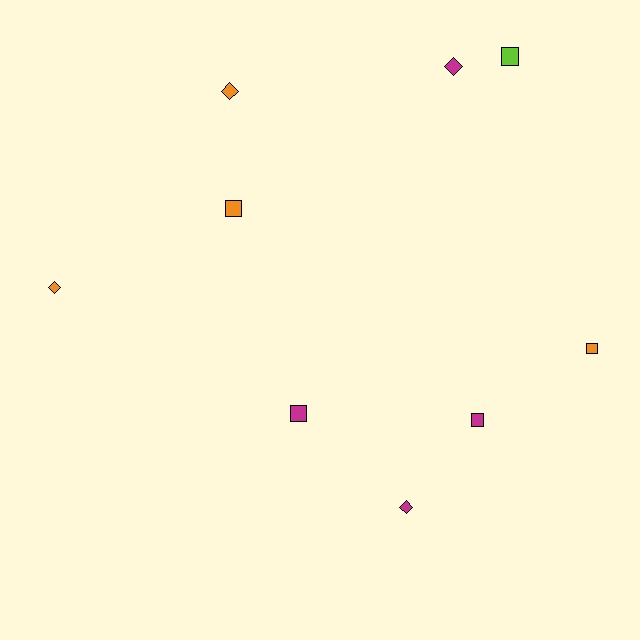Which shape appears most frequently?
Square, with 5 objects.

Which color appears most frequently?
Orange, with 4 objects.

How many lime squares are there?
There is 1 lime square.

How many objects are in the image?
There are 9 objects.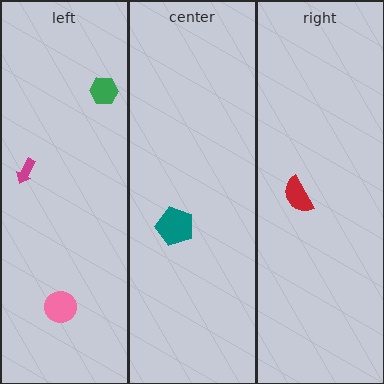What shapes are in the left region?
The green hexagon, the pink circle, the magenta arrow.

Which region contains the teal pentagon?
The center region.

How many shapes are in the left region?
3.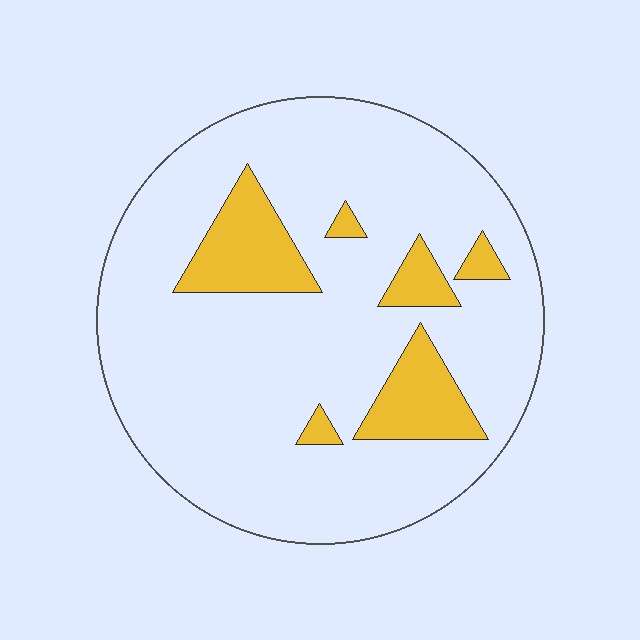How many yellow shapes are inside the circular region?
6.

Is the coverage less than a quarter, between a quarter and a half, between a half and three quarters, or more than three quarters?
Less than a quarter.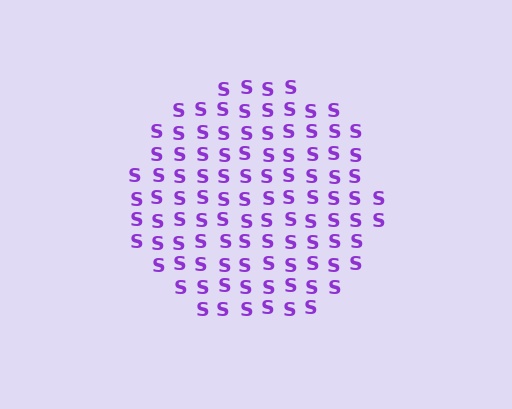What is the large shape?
The large shape is a circle.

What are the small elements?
The small elements are letter S's.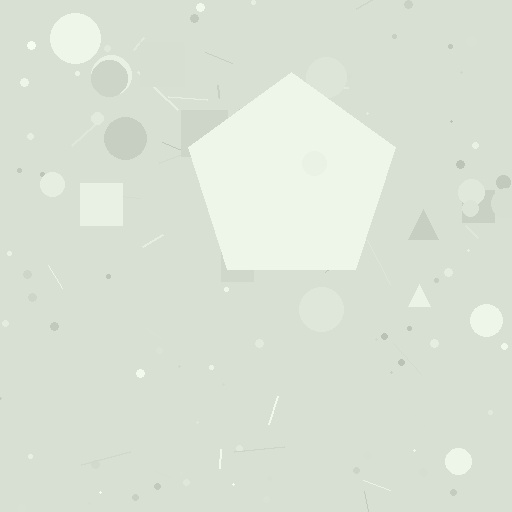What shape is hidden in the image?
A pentagon is hidden in the image.